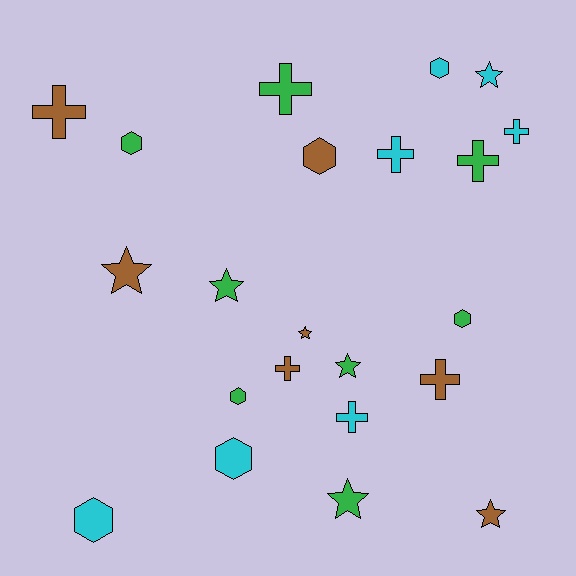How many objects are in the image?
There are 22 objects.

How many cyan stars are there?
There is 1 cyan star.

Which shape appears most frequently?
Cross, with 8 objects.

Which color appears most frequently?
Green, with 8 objects.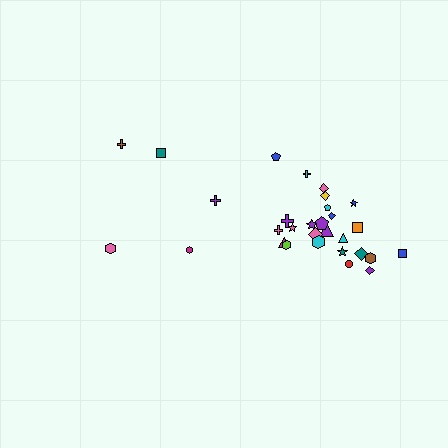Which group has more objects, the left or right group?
The right group.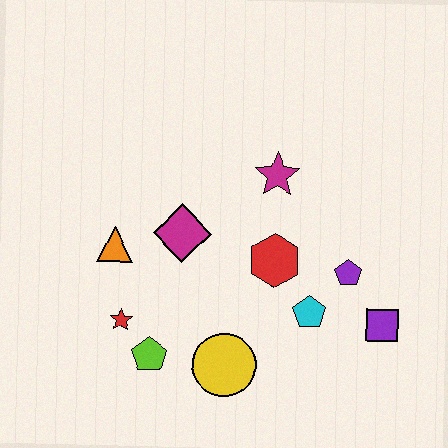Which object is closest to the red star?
The lime pentagon is closest to the red star.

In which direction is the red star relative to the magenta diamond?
The red star is below the magenta diamond.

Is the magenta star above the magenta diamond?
Yes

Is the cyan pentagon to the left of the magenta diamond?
No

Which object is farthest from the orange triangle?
The purple square is farthest from the orange triangle.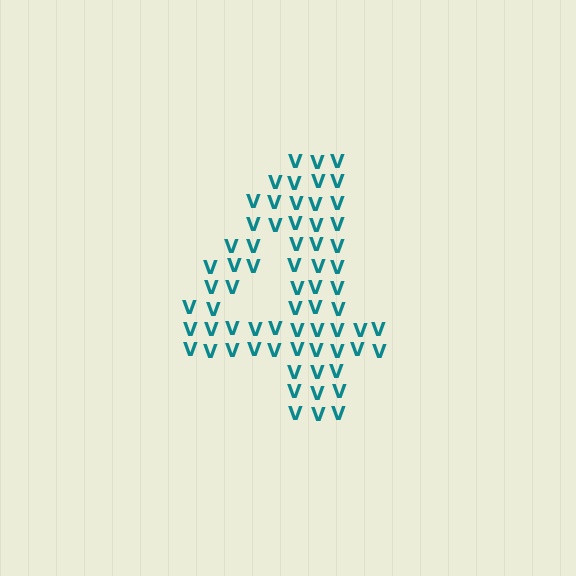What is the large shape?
The large shape is the digit 4.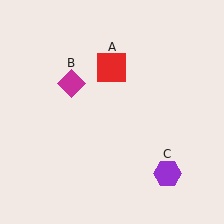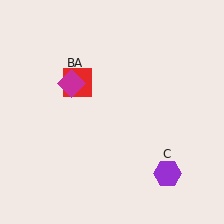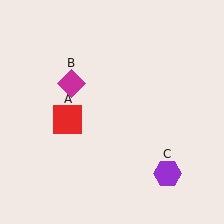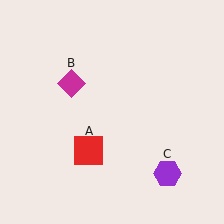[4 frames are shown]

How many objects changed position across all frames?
1 object changed position: red square (object A).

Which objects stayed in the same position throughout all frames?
Magenta diamond (object B) and purple hexagon (object C) remained stationary.